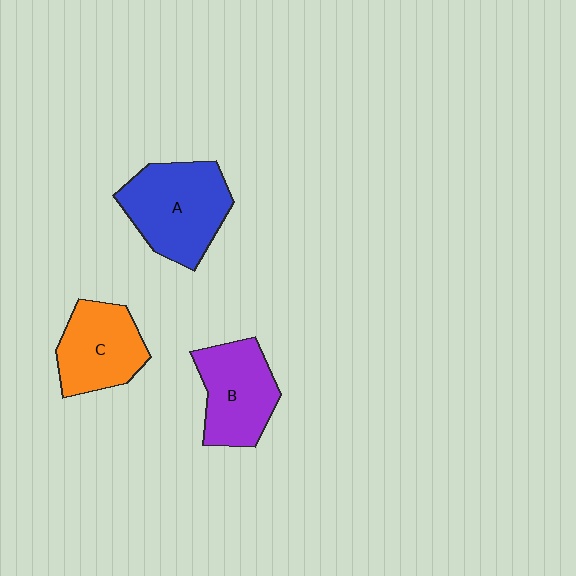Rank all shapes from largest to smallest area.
From largest to smallest: A (blue), B (purple), C (orange).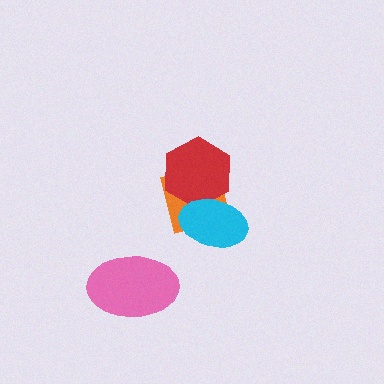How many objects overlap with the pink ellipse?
0 objects overlap with the pink ellipse.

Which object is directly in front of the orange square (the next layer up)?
The red hexagon is directly in front of the orange square.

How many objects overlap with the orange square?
2 objects overlap with the orange square.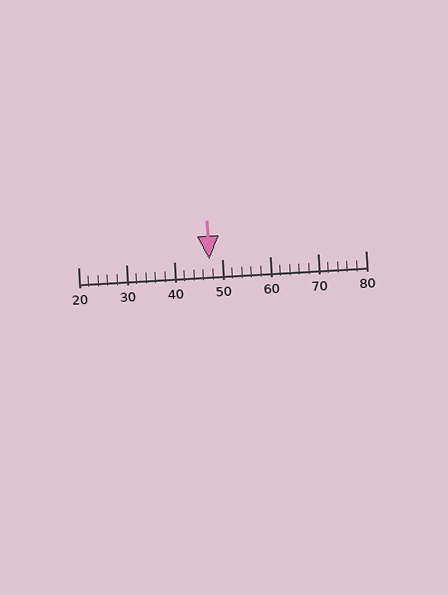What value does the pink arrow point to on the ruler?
The pink arrow points to approximately 47.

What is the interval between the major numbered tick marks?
The major tick marks are spaced 10 units apart.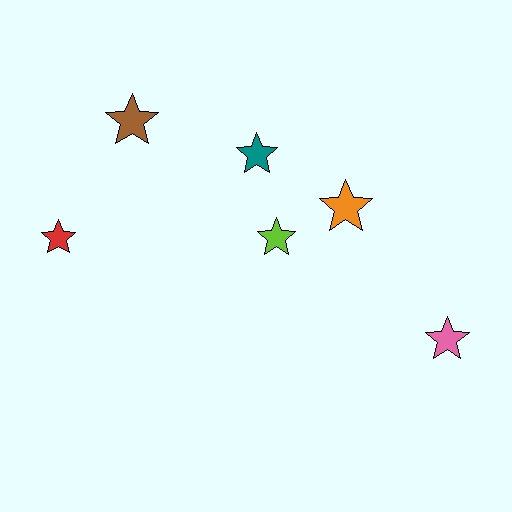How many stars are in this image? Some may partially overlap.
There are 6 stars.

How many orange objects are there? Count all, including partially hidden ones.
There is 1 orange object.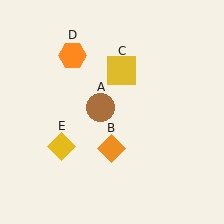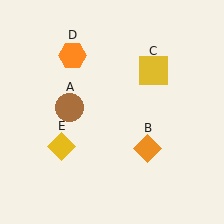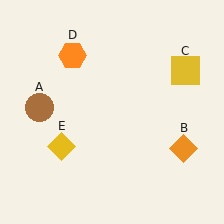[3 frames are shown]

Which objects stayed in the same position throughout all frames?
Orange hexagon (object D) and yellow diamond (object E) remained stationary.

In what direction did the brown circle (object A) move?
The brown circle (object A) moved left.